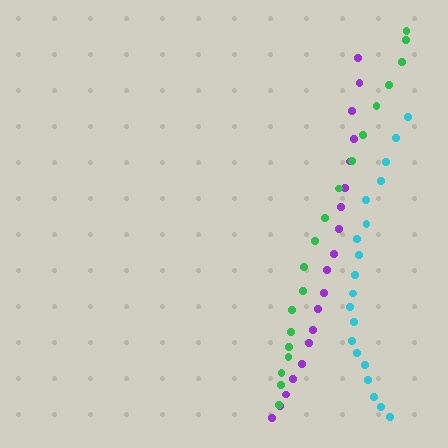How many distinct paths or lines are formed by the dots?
There are 3 distinct paths.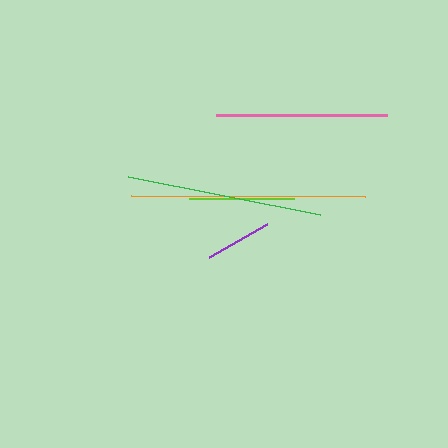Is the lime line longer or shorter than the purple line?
The lime line is longer than the purple line.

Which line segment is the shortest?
The purple line is the shortest at approximately 67 pixels.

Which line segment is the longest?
The orange line is the longest at approximately 234 pixels.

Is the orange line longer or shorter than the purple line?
The orange line is longer than the purple line.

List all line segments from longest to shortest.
From longest to shortest: orange, green, pink, lime, purple.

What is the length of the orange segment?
The orange segment is approximately 234 pixels long.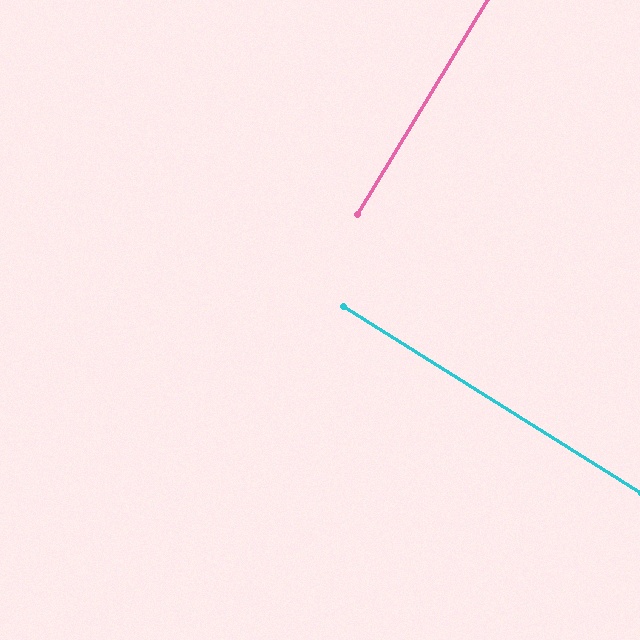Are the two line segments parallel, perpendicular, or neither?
Perpendicular — they meet at approximately 89°.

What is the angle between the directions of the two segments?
Approximately 89 degrees.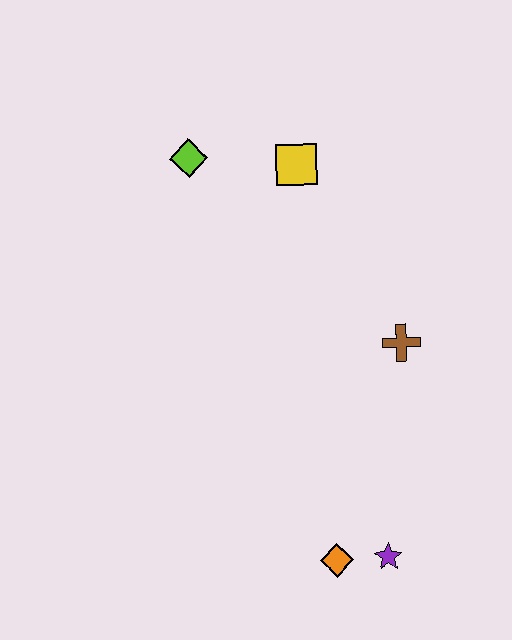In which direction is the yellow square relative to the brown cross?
The yellow square is above the brown cross.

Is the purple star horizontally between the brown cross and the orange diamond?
Yes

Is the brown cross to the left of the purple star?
No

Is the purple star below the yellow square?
Yes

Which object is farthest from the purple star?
The lime diamond is farthest from the purple star.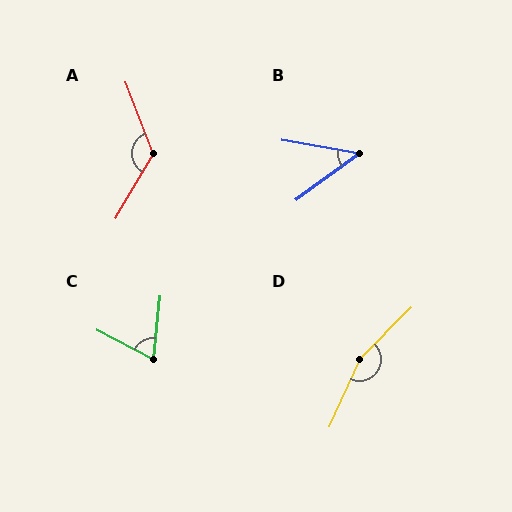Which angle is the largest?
D, at approximately 159 degrees.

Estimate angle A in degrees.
Approximately 128 degrees.